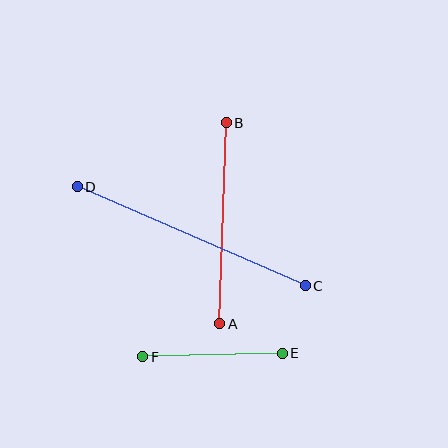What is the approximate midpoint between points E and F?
The midpoint is at approximately (212, 355) pixels.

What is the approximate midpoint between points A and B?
The midpoint is at approximately (223, 223) pixels.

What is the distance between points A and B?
The distance is approximately 201 pixels.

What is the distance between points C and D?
The distance is approximately 249 pixels.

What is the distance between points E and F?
The distance is approximately 140 pixels.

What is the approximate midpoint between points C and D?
The midpoint is at approximately (191, 236) pixels.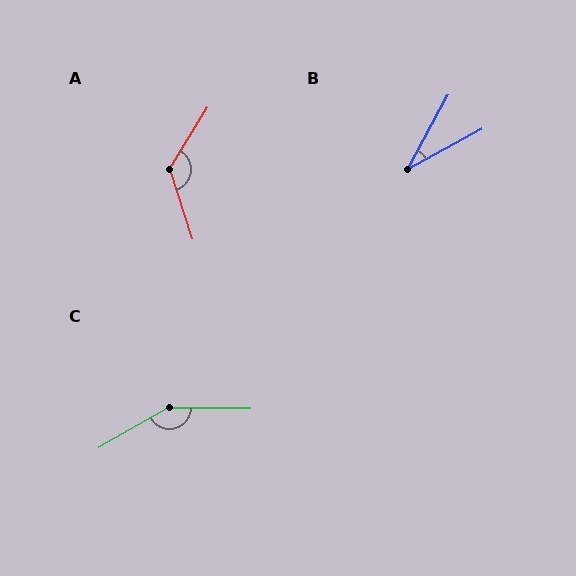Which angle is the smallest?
B, at approximately 33 degrees.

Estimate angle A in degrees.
Approximately 131 degrees.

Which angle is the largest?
C, at approximately 150 degrees.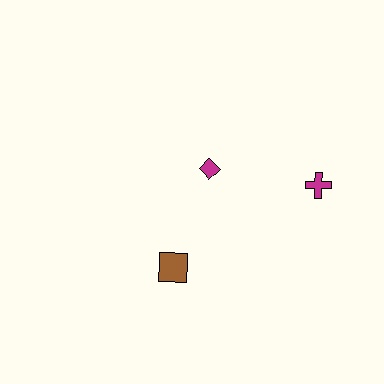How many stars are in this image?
There are no stars.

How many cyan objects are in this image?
There are no cyan objects.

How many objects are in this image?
There are 3 objects.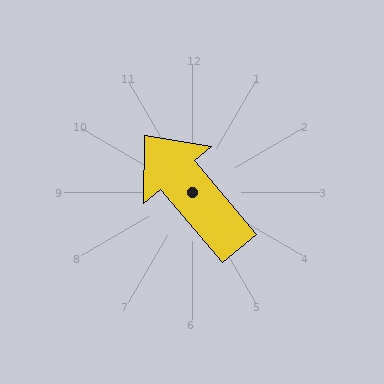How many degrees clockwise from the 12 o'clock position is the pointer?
Approximately 320 degrees.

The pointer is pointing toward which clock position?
Roughly 11 o'clock.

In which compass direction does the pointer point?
Northwest.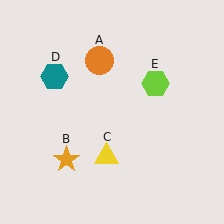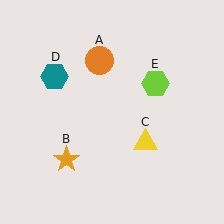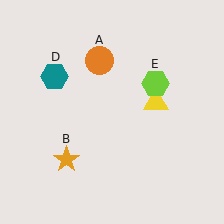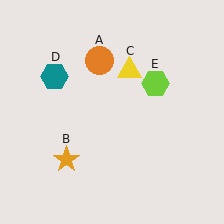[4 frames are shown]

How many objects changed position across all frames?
1 object changed position: yellow triangle (object C).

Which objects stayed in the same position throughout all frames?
Orange circle (object A) and orange star (object B) and teal hexagon (object D) and lime hexagon (object E) remained stationary.